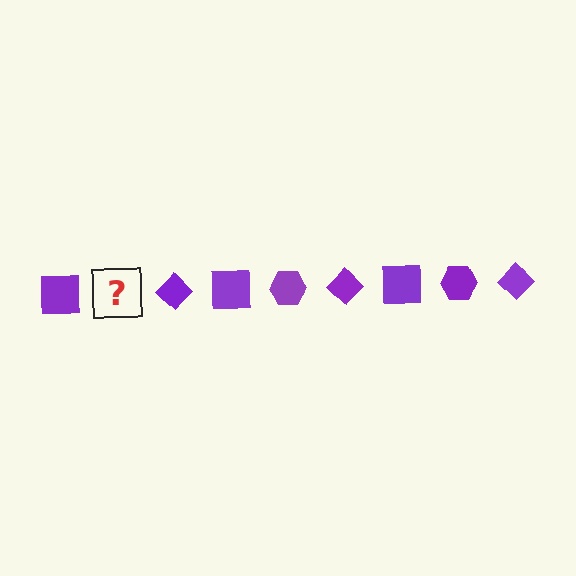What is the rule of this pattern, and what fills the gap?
The rule is that the pattern cycles through square, hexagon, diamond shapes in purple. The gap should be filled with a purple hexagon.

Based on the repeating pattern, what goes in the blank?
The blank should be a purple hexagon.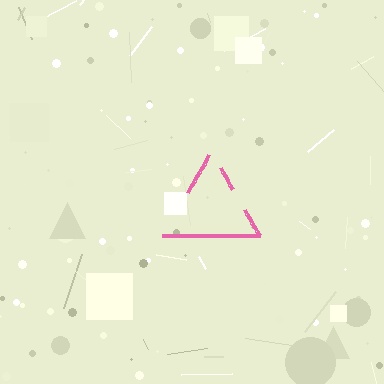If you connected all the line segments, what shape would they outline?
They would outline a triangle.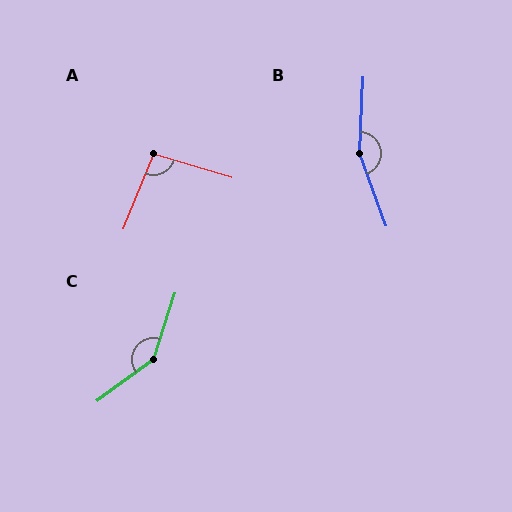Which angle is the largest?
B, at approximately 157 degrees.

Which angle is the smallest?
A, at approximately 95 degrees.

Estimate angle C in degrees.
Approximately 144 degrees.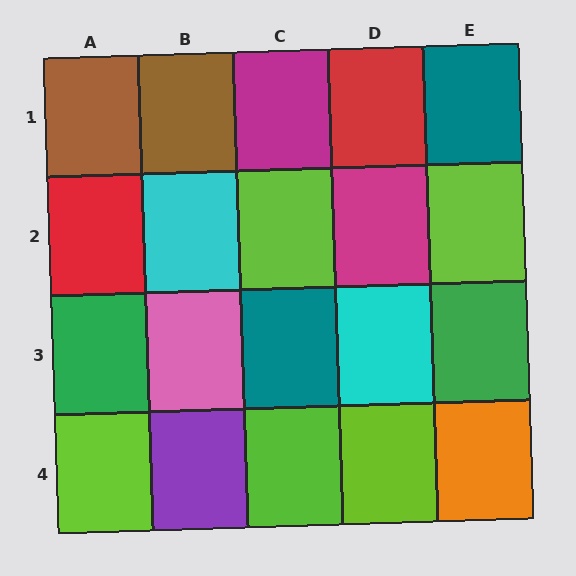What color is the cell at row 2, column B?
Cyan.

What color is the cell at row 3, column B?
Pink.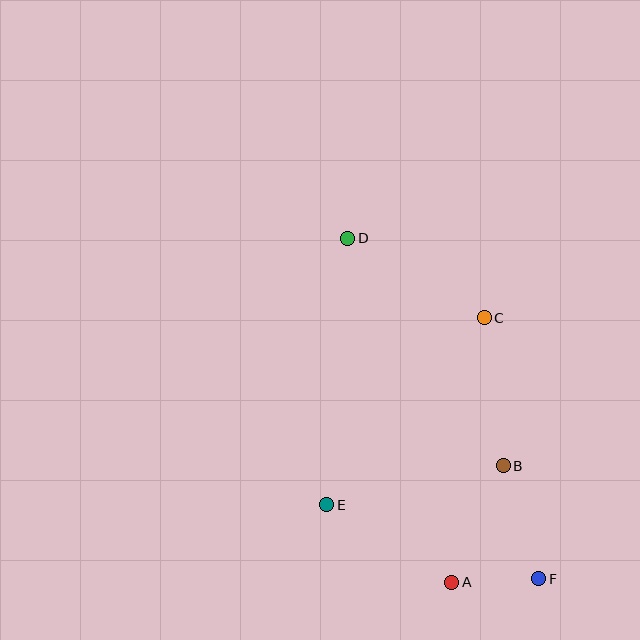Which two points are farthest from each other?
Points D and F are farthest from each other.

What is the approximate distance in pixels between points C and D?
The distance between C and D is approximately 158 pixels.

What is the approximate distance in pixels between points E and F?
The distance between E and F is approximately 225 pixels.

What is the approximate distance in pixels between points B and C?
The distance between B and C is approximately 149 pixels.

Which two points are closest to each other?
Points A and F are closest to each other.